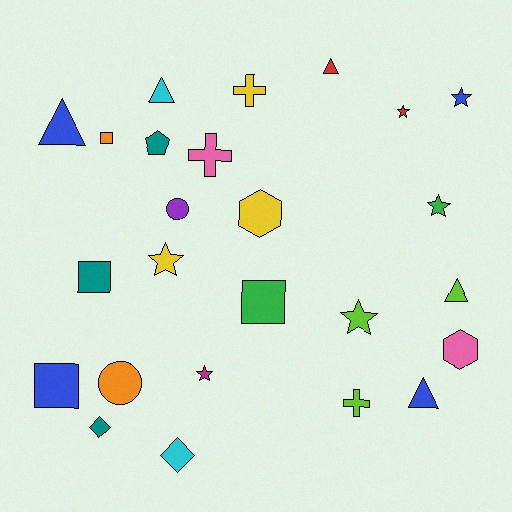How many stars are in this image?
There are 6 stars.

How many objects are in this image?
There are 25 objects.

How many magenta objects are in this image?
There is 1 magenta object.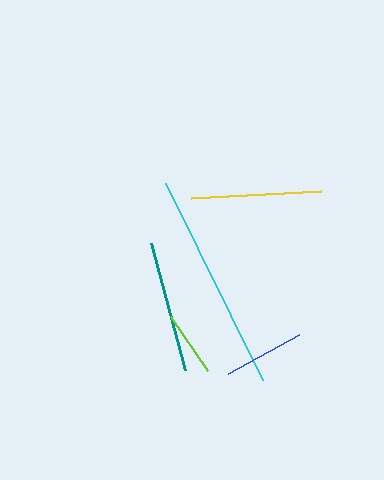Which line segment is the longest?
The cyan line is the longest at approximately 220 pixels.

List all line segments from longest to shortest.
From longest to shortest: cyan, teal, yellow, blue, lime.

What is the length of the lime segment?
The lime segment is approximately 65 pixels long.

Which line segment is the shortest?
The lime line is the shortest at approximately 65 pixels.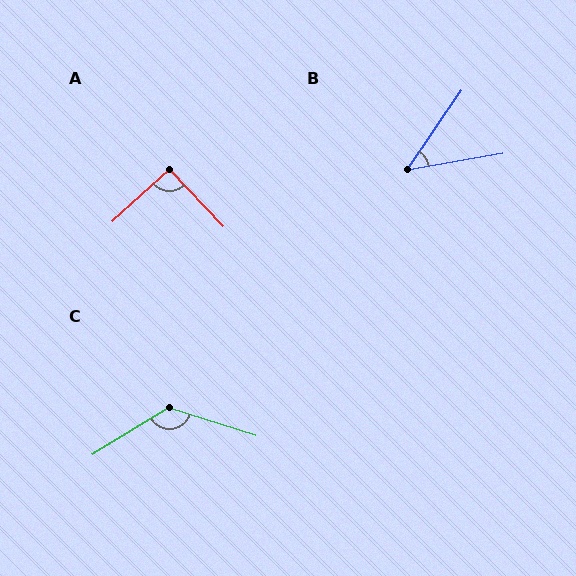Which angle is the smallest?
B, at approximately 46 degrees.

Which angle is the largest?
C, at approximately 131 degrees.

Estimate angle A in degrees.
Approximately 91 degrees.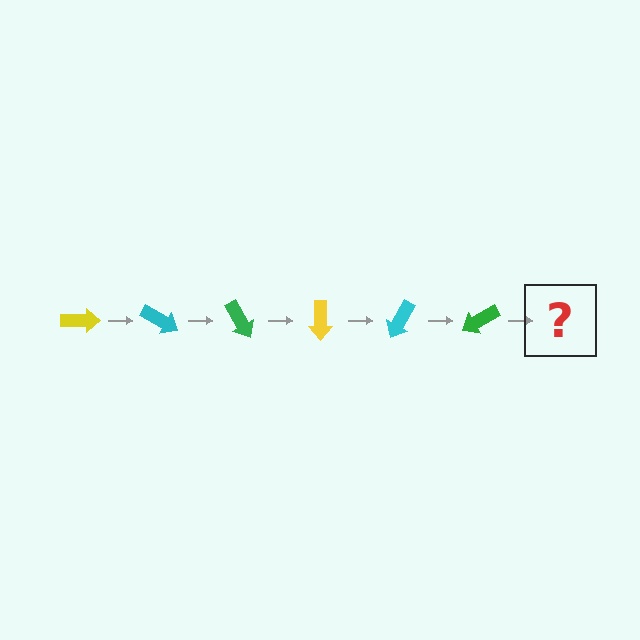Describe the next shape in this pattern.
It should be a yellow arrow, rotated 180 degrees from the start.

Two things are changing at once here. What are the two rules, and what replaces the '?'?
The two rules are that it rotates 30 degrees each step and the color cycles through yellow, cyan, and green. The '?' should be a yellow arrow, rotated 180 degrees from the start.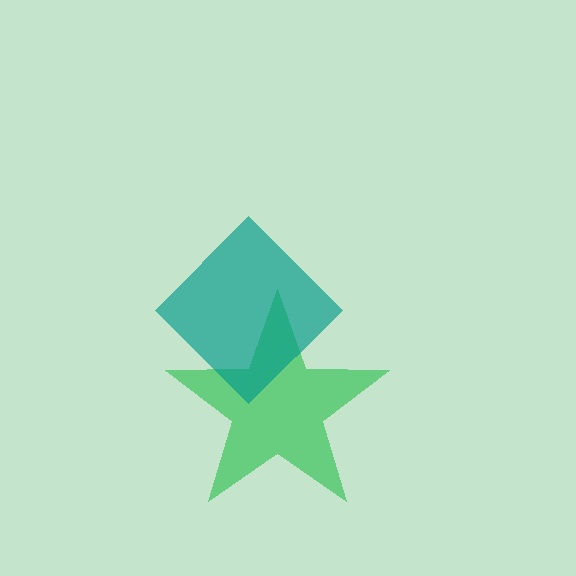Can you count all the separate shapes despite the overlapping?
Yes, there are 2 separate shapes.